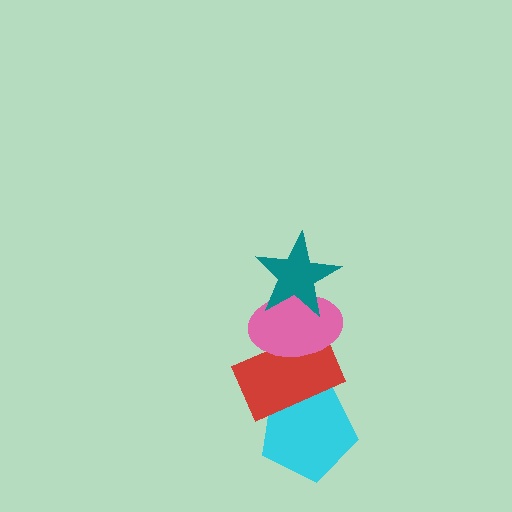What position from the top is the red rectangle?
The red rectangle is 3rd from the top.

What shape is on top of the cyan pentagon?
The red rectangle is on top of the cyan pentagon.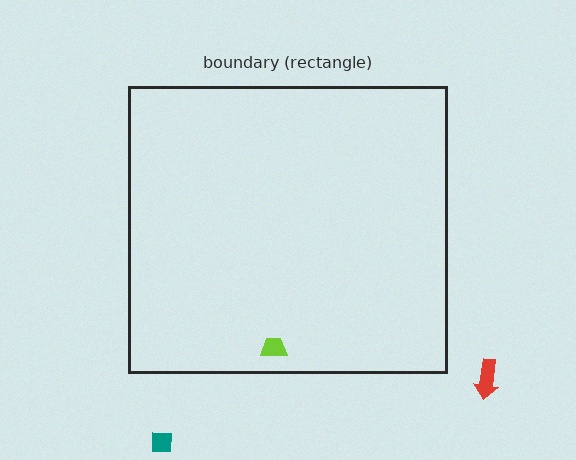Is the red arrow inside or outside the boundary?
Outside.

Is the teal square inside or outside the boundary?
Outside.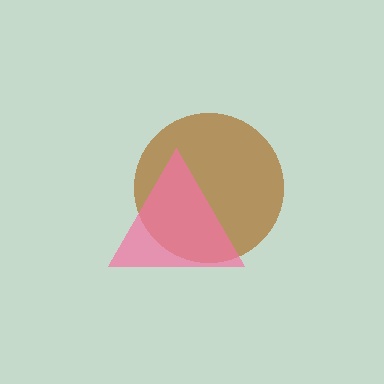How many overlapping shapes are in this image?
There are 2 overlapping shapes in the image.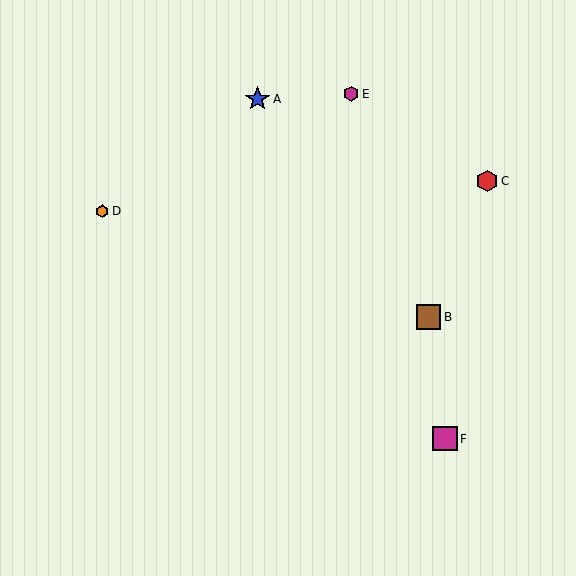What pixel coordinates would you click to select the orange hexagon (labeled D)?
Click at (102, 211) to select the orange hexagon D.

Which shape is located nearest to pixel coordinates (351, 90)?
The magenta hexagon (labeled E) at (351, 94) is nearest to that location.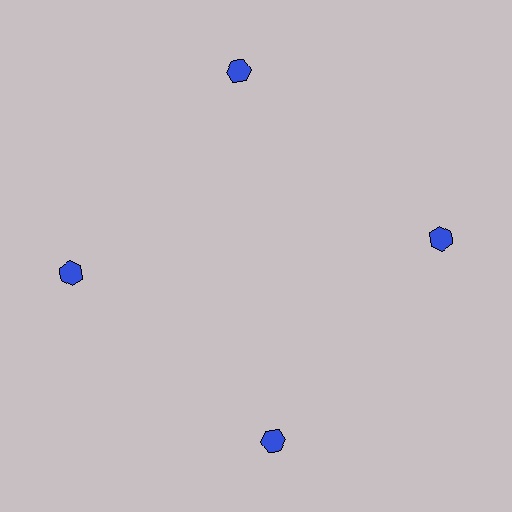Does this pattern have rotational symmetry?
Yes, this pattern has 4-fold rotational symmetry. It looks the same after rotating 90 degrees around the center.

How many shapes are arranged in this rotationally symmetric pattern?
There are 4 shapes, arranged in 4 groups of 1.